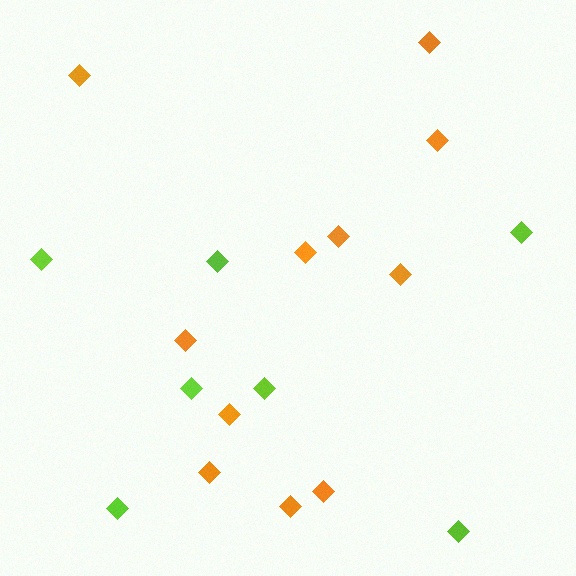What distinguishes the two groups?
There are 2 groups: one group of lime diamonds (7) and one group of orange diamonds (11).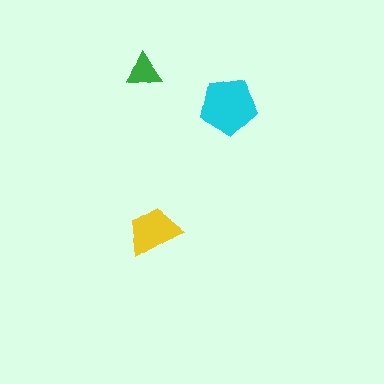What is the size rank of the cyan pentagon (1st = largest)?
1st.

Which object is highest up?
The green triangle is topmost.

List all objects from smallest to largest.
The green triangle, the yellow trapezoid, the cyan pentagon.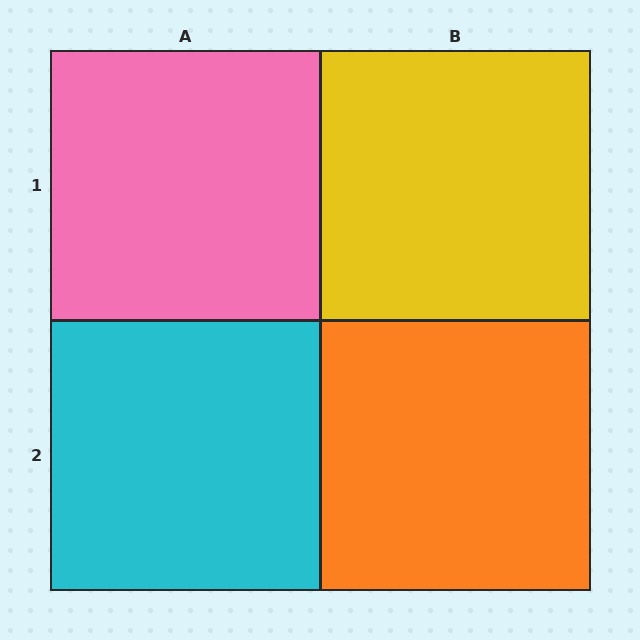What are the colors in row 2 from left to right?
Cyan, orange.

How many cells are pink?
1 cell is pink.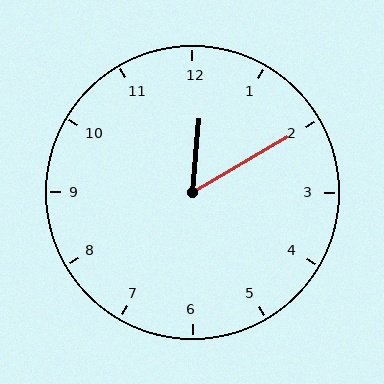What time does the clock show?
12:10.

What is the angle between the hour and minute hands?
Approximately 55 degrees.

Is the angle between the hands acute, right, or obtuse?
It is acute.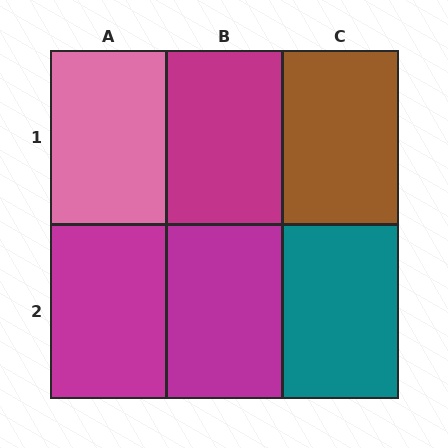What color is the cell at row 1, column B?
Magenta.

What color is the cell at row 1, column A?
Pink.